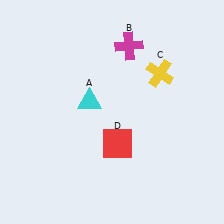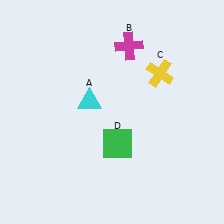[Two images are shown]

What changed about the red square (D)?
In Image 1, D is red. In Image 2, it changed to green.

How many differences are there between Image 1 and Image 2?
There is 1 difference between the two images.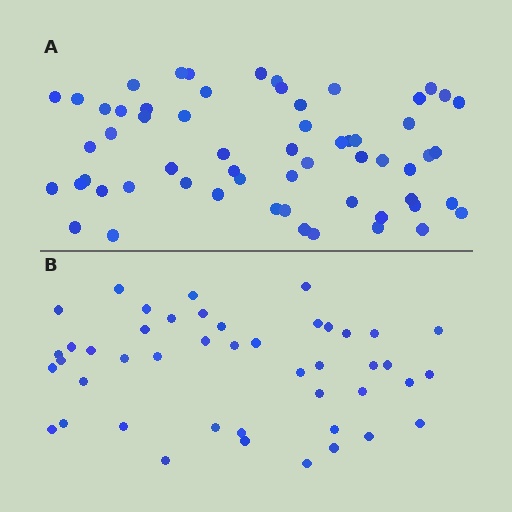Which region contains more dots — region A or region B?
Region A (the top region) has more dots.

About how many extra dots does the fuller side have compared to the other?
Region A has approximately 15 more dots than region B.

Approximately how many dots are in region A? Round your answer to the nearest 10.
About 60 dots.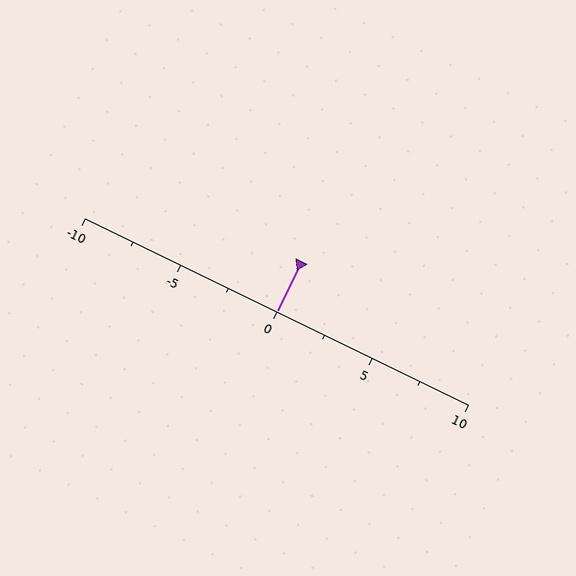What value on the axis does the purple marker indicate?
The marker indicates approximately 0.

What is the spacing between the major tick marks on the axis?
The major ticks are spaced 5 apart.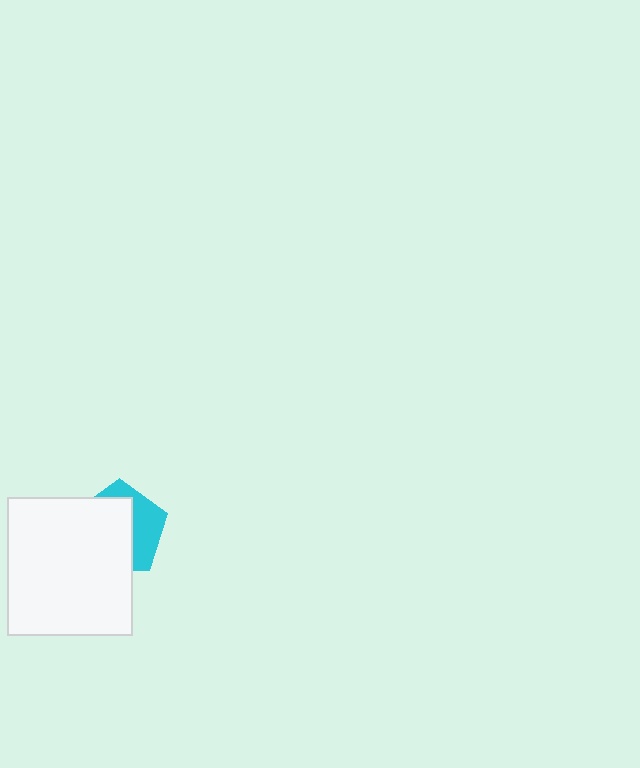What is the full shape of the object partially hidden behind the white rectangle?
The partially hidden object is a cyan pentagon.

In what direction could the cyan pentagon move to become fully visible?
The cyan pentagon could move toward the upper-right. That would shift it out from behind the white rectangle entirely.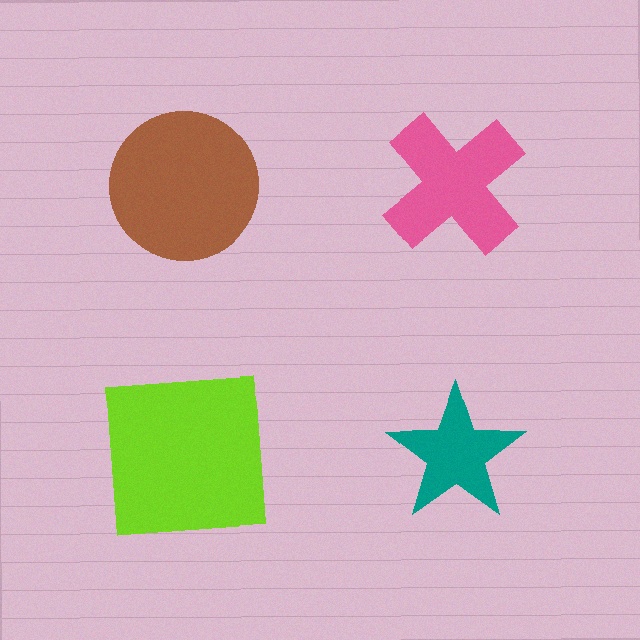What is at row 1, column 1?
A brown circle.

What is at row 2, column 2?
A teal star.